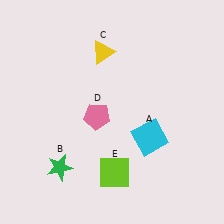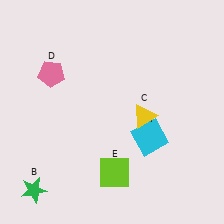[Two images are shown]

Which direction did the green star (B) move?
The green star (B) moved left.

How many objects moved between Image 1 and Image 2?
3 objects moved between the two images.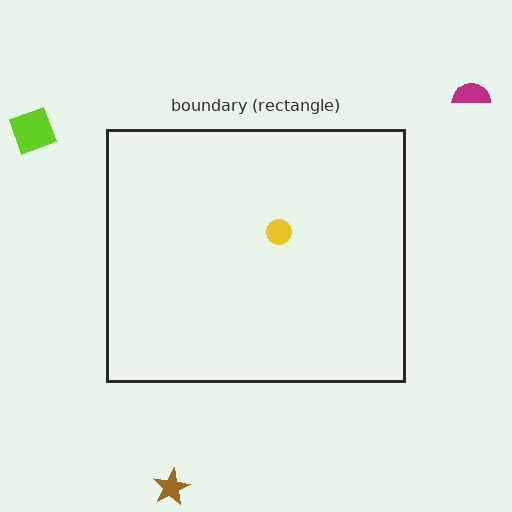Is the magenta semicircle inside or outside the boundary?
Outside.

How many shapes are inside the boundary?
1 inside, 3 outside.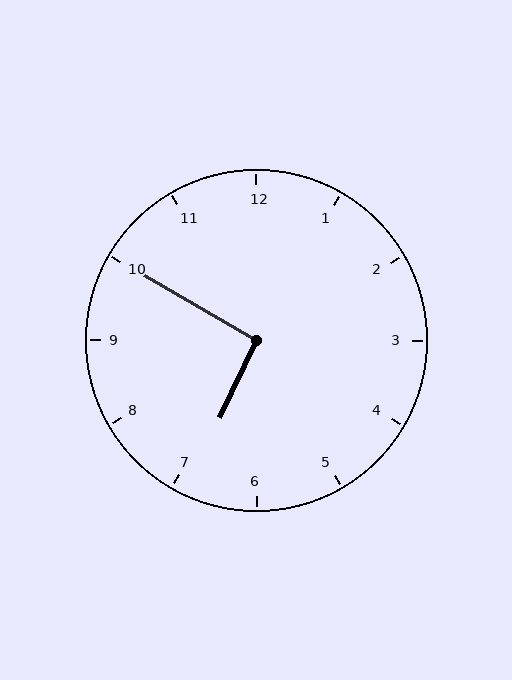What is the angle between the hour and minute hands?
Approximately 95 degrees.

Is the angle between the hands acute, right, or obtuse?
It is right.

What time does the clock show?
6:50.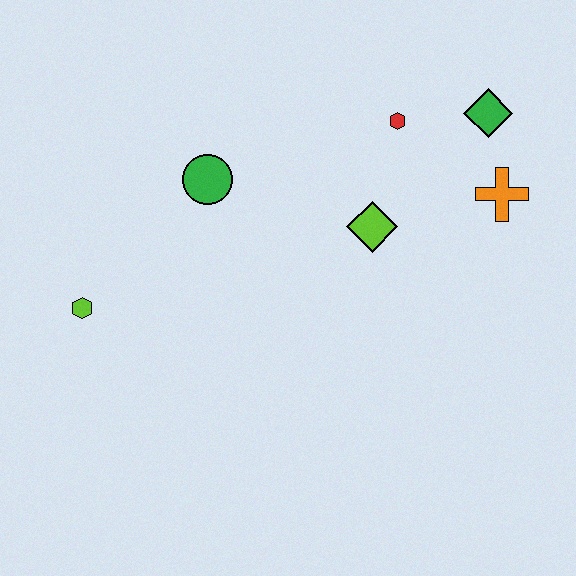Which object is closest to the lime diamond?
The red hexagon is closest to the lime diamond.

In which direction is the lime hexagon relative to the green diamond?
The lime hexagon is to the left of the green diamond.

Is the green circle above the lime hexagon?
Yes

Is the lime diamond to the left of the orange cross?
Yes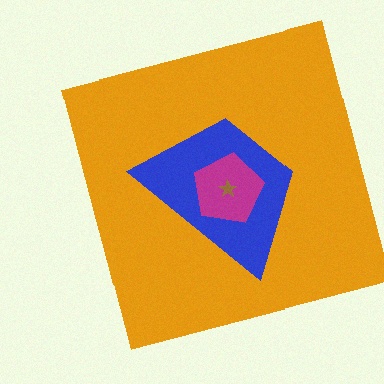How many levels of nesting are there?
4.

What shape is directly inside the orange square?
The blue trapezoid.